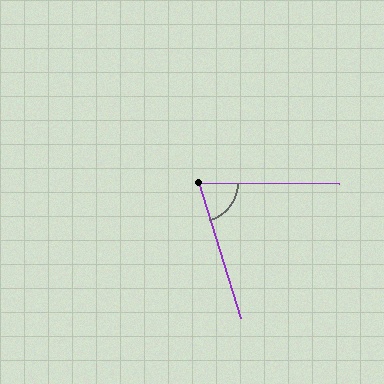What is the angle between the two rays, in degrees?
Approximately 73 degrees.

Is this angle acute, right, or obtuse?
It is acute.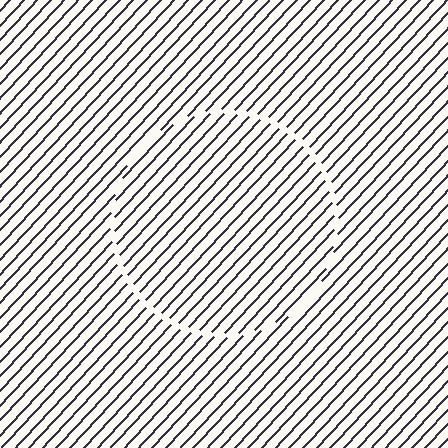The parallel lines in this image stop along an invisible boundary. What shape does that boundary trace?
An illusory circle. The interior of the shape contains the same grating, shifted by half a period — the contour is defined by the phase discontinuity where line-ends from the inner and outer gratings abut.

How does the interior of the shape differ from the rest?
The interior of the shape contains the same grating, shifted by half a period — the contour is defined by the phase discontinuity where line-ends from the inner and outer gratings abut.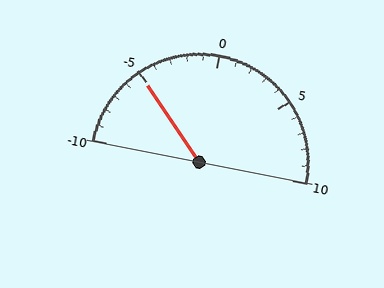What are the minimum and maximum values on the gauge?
The gauge ranges from -10 to 10.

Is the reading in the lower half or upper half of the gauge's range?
The reading is in the lower half of the range (-10 to 10).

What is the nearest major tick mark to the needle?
The nearest major tick mark is -5.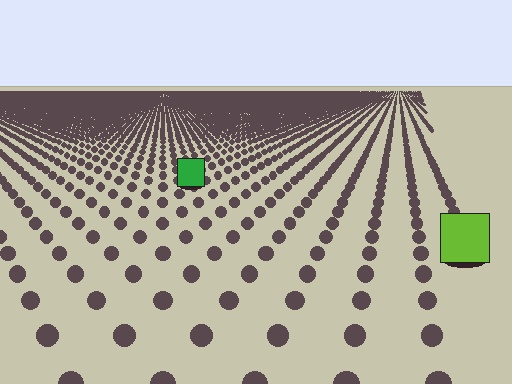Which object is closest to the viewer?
The lime square is closest. The texture marks near it are larger and more spread out.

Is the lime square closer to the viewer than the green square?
Yes. The lime square is closer — you can tell from the texture gradient: the ground texture is coarser near it.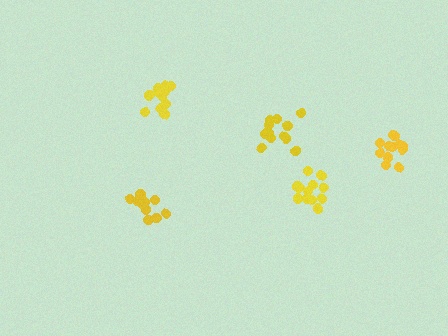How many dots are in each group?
Group 1: 13 dots, Group 2: 14 dots, Group 3: 14 dots, Group 4: 13 dots, Group 5: 12 dots (66 total).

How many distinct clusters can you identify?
There are 5 distinct clusters.